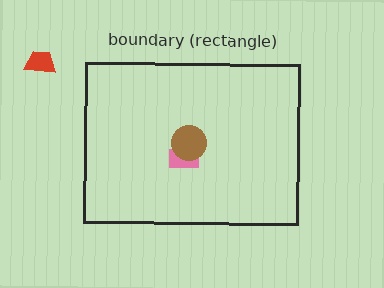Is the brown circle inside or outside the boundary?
Inside.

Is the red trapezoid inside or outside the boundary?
Outside.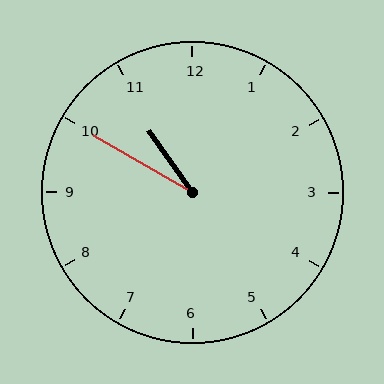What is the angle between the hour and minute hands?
Approximately 25 degrees.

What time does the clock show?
10:50.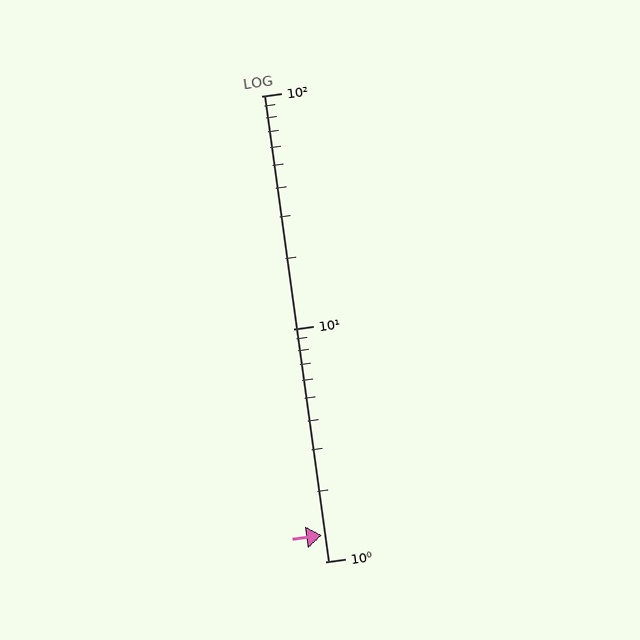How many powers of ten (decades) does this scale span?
The scale spans 2 decades, from 1 to 100.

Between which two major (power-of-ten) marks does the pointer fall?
The pointer is between 1 and 10.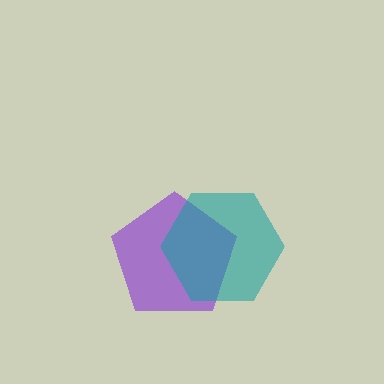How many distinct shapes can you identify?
There are 2 distinct shapes: a purple pentagon, a teal hexagon.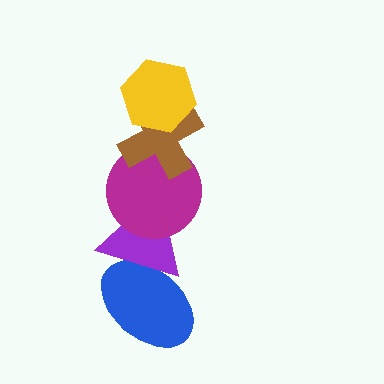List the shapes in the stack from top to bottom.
From top to bottom: the yellow hexagon, the brown cross, the magenta circle, the purple triangle, the blue ellipse.